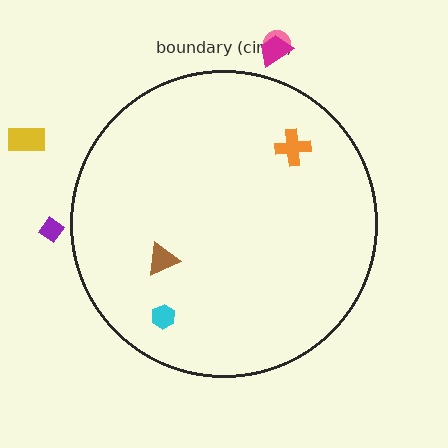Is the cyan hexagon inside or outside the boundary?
Inside.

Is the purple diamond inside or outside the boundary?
Outside.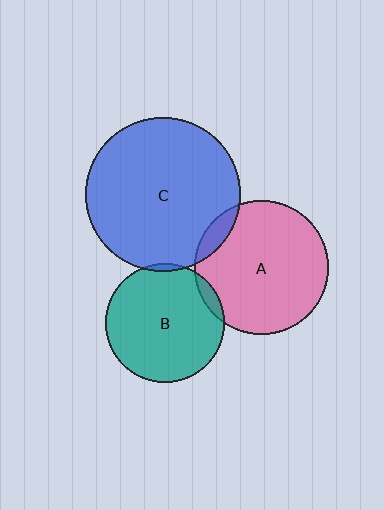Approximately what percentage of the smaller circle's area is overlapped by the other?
Approximately 5%.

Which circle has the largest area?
Circle C (blue).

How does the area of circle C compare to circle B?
Approximately 1.7 times.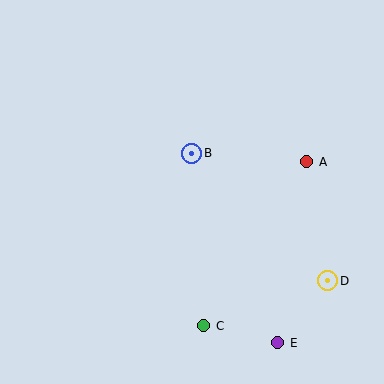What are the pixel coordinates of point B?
Point B is at (192, 153).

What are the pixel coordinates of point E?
Point E is at (278, 343).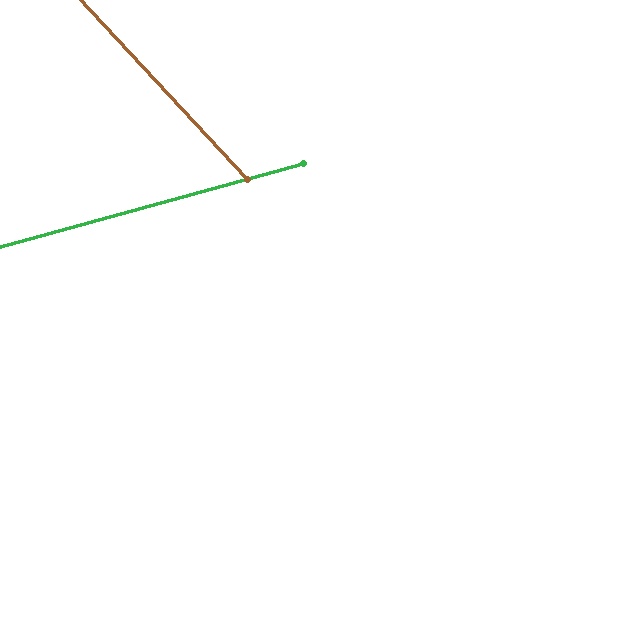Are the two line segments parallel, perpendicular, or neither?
Neither parallel nor perpendicular — they differ by about 63°.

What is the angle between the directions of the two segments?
Approximately 63 degrees.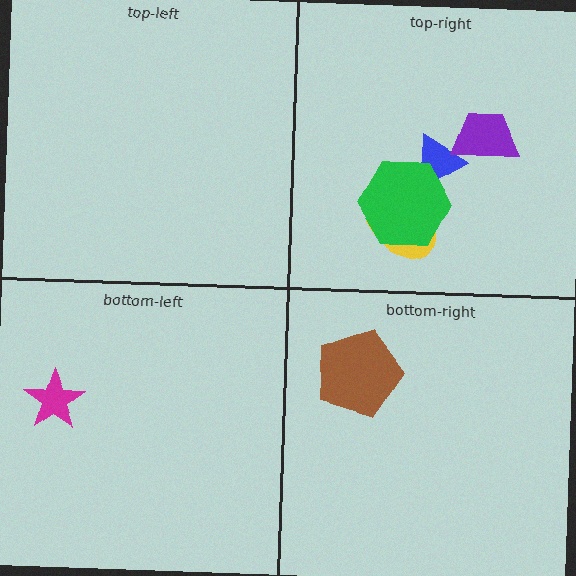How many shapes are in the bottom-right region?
1.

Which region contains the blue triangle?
The top-right region.